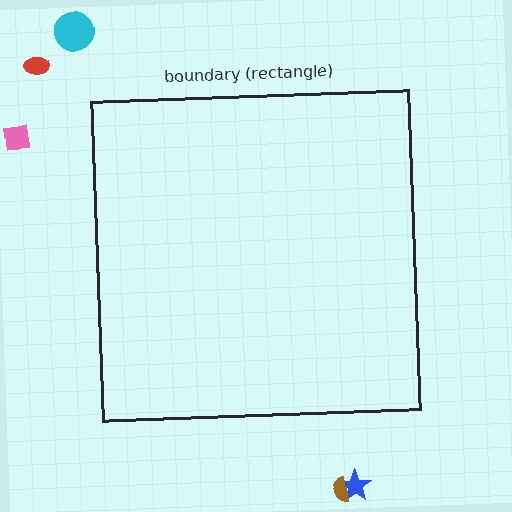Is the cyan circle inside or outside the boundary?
Outside.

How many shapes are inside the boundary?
0 inside, 5 outside.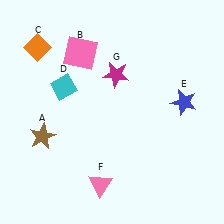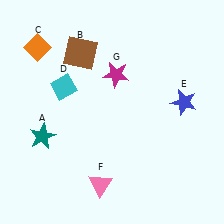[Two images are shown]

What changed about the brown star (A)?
In Image 1, A is brown. In Image 2, it changed to teal.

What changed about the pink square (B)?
In Image 1, B is pink. In Image 2, it changed to brown.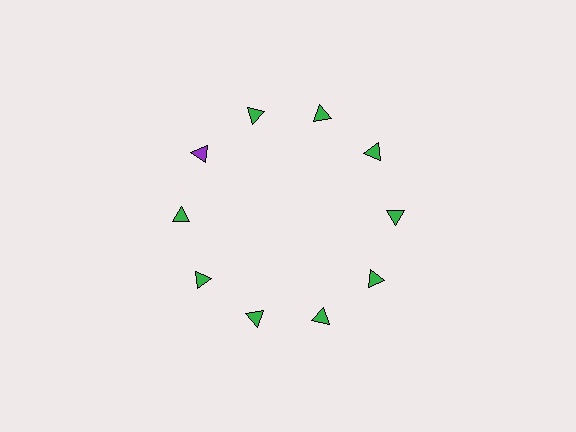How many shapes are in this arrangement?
There are 10 shapes arranged in a ring pattern.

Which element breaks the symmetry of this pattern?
The purple triangle at roughly the 10 o'clock position breaks the symmetry. All other shapes are green triangles.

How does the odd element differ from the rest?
It has a different color: purple instead of green.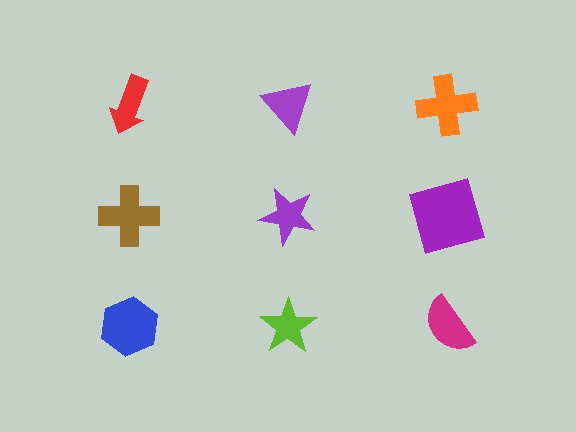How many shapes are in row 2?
3 shapes.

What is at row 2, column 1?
A brown cross.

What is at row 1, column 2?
A purple triangle.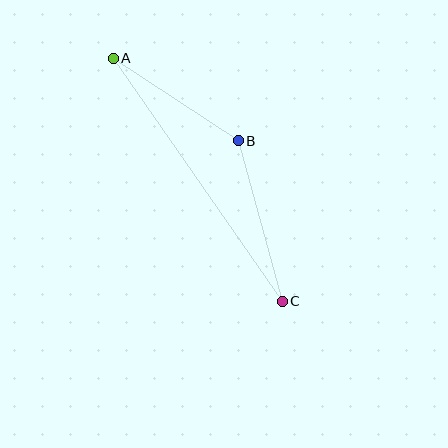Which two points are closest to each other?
Points A and B are closest to each other.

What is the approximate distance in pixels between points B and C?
The distance between B and C is approximately 166 pixels.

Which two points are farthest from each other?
Points A and C are farthest from each other.